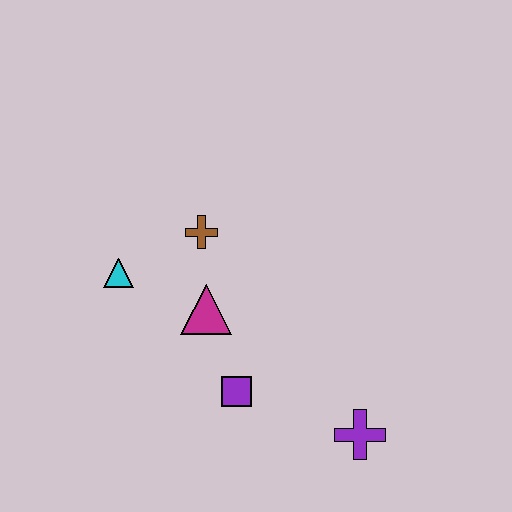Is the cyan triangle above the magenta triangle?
Yes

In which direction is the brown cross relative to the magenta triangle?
The brown cross is above the magenta triangle.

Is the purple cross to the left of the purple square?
No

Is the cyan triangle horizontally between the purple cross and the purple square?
No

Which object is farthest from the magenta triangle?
The purple cross is farthest from the magenta triangle.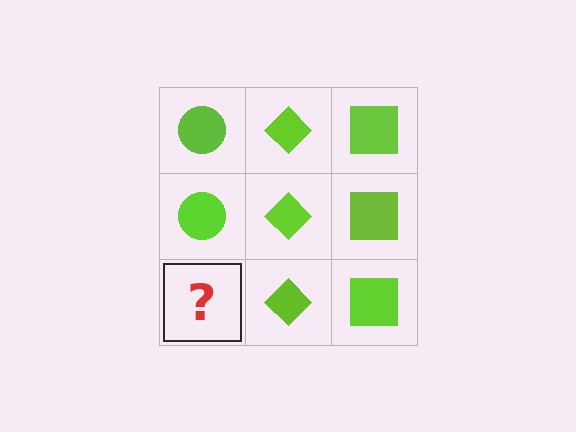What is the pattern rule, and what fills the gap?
The rule is that each column has a consistent shape. The gap should be filled with a lime circle.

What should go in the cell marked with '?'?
The missing cell should contain a lime circle.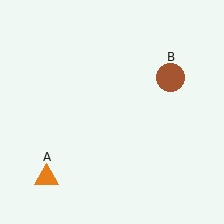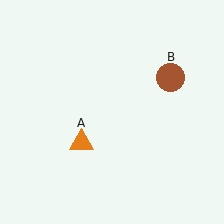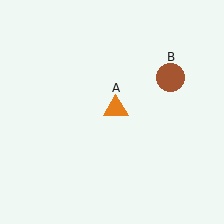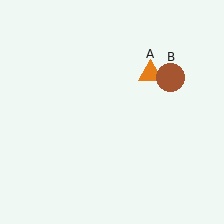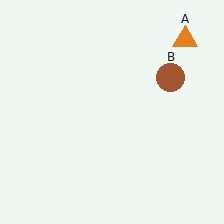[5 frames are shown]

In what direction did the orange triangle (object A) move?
The orange triangle (object A) moved up and to the right.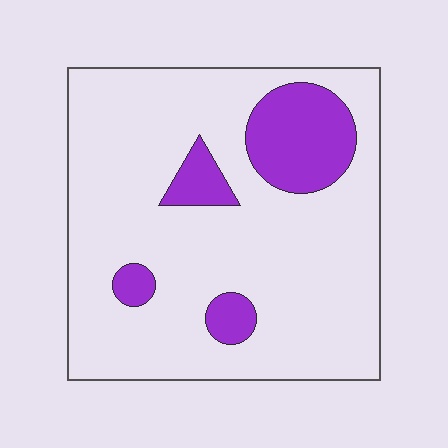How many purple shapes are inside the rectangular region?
4.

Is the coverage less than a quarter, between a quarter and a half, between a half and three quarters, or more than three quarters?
Less than a quarter.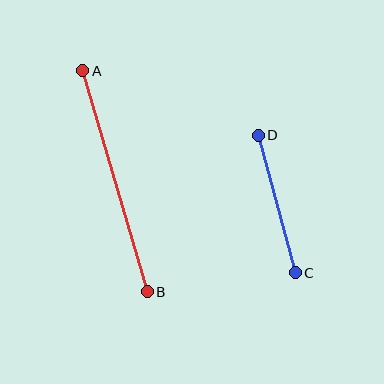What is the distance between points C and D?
The distance is approximately 142 pixels.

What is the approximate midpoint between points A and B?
The midpoint is at approximately (115, 181) pixels.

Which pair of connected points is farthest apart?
Points A and B are farthest apart.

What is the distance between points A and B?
The distance is approximately 230 pixels.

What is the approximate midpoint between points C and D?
The midpoint is at approximately (277, 204) pixels.